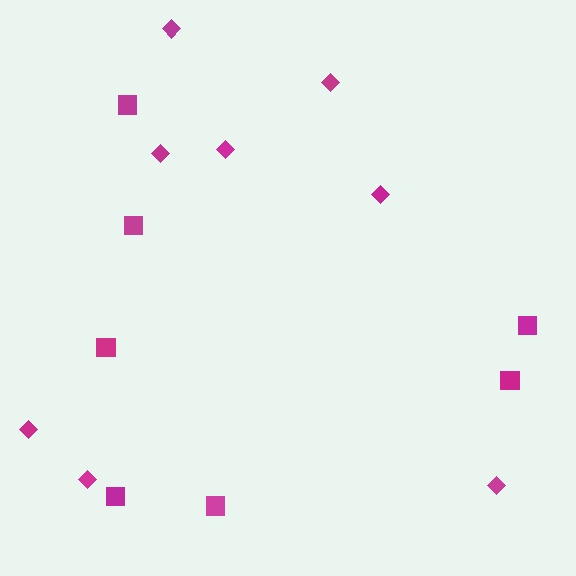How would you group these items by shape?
There are 2 groups: one group of squares (7) and one group of diamonds (8).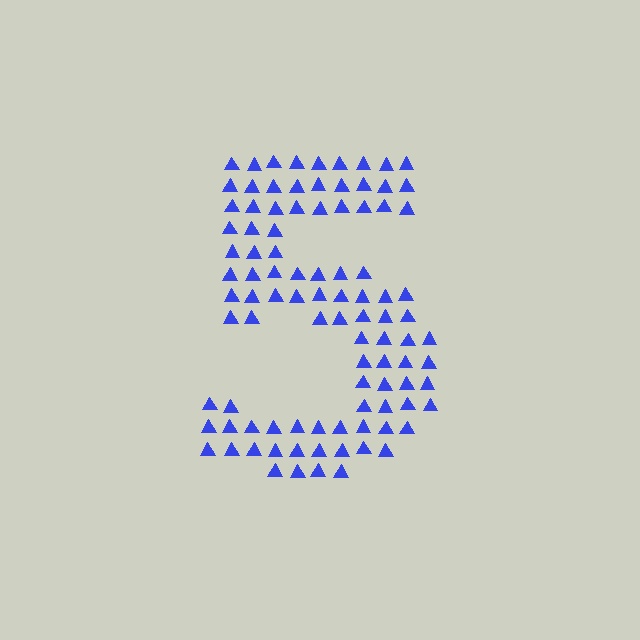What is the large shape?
The large shape is the digit 5.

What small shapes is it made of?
It is made of small triangles.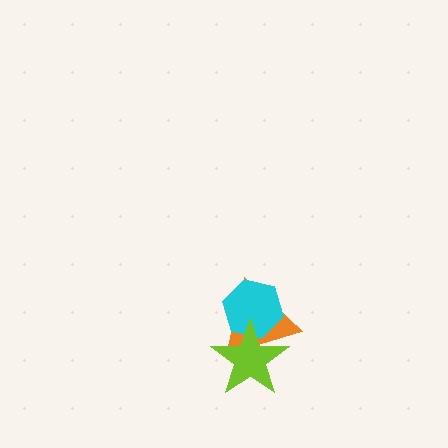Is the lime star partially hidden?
No, no other shape covers it.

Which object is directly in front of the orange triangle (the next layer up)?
The cyan hexagon is directly in front of the orange triangle.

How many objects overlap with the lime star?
2 objects overlap with the lime star.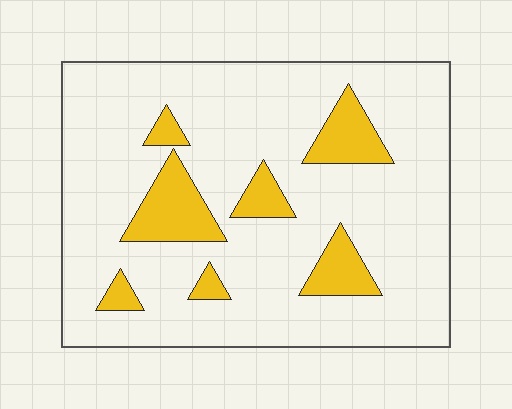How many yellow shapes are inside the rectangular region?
7.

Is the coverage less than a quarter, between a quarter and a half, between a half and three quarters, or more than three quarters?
Less than a quarter.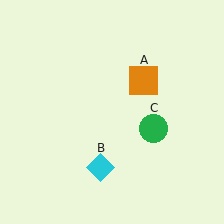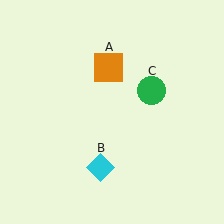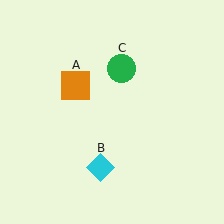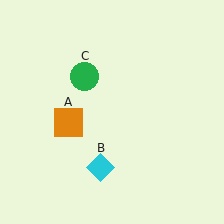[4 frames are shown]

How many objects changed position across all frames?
2 objects changed position: orange square (object A), green circle (object C).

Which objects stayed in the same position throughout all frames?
Cyan diamond (object B) remained stationary.